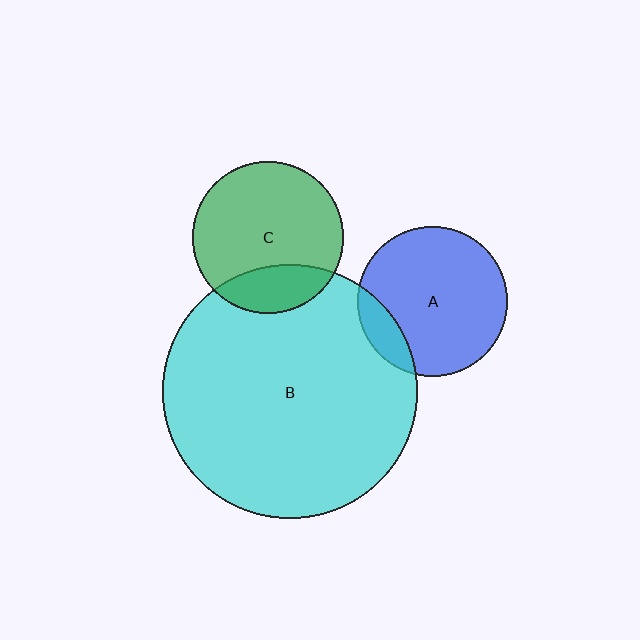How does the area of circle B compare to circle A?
Approximately 2.9 times.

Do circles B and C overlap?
Yes.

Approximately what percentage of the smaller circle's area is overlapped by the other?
Approximately 20%.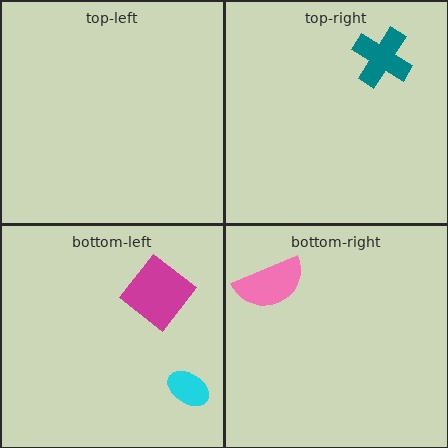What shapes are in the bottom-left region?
The cyan ellipse, the magenta diamond.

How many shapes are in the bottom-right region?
1.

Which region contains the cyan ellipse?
The bottom-left region.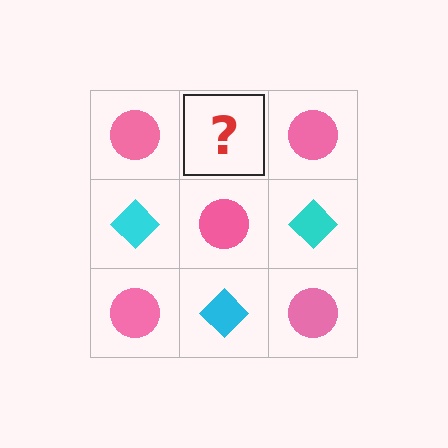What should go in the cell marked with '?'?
The missing cell should contain a cyan diamond.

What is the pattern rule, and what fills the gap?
The rule is that it alternates pink circle and cyan diamond in a checkerboard pattern. The gap should be filled with a cyan diamond.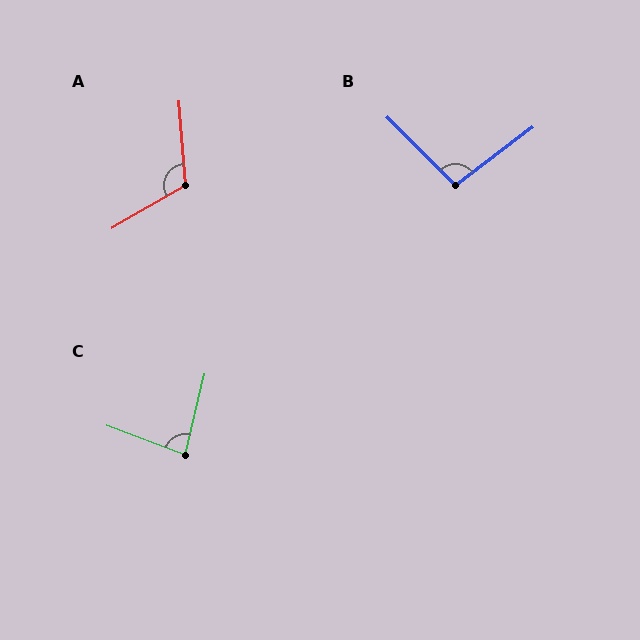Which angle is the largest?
A, at approximately 115 degrees.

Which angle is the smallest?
C, at approximately 83 degrees.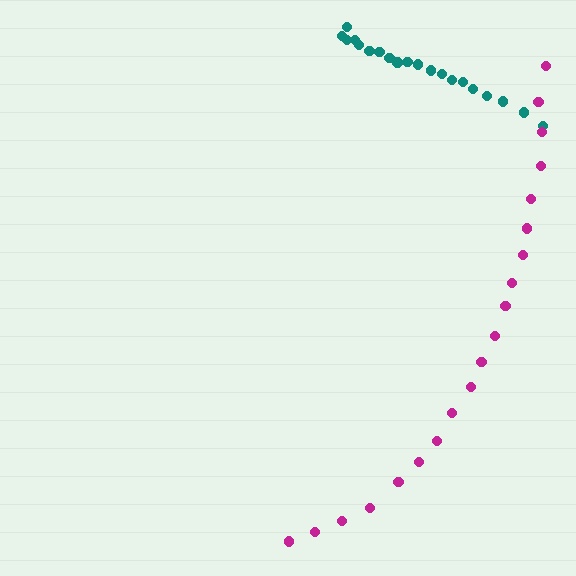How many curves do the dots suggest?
There are 2 distinct paths.